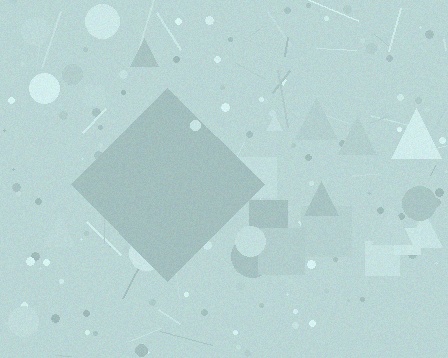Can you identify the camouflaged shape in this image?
The camouflaged shape is a diamond.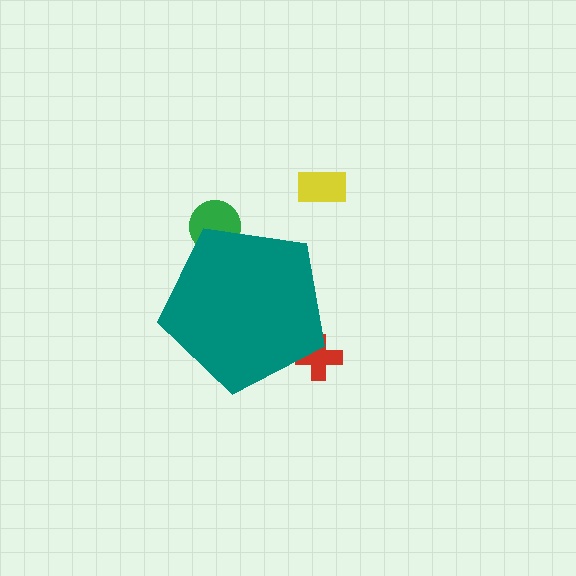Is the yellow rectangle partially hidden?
No, the yellow rectangle is fully visible.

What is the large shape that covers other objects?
A teal pentagon.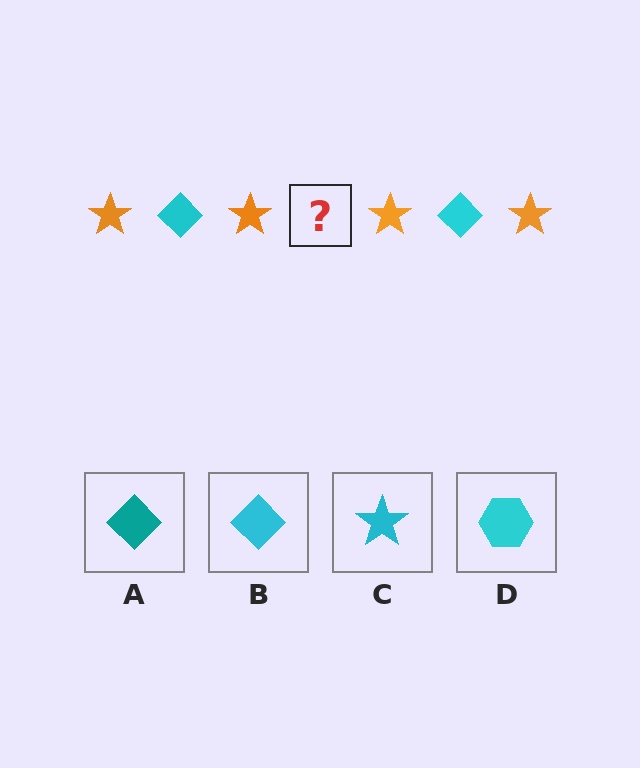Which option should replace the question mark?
Option B.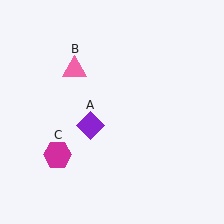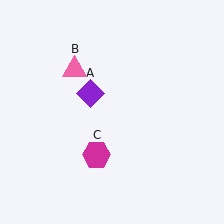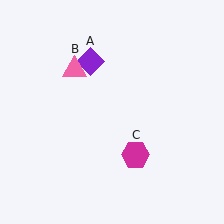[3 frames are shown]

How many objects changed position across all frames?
2 objects changed position: purple diamond (object A), magenta hexagon (object C).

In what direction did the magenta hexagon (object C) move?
The magenta hexagon (object C) moved right.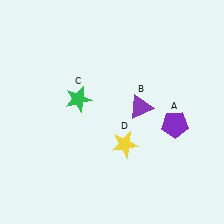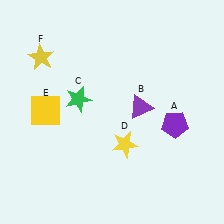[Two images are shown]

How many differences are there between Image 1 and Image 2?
There are 2 differences between the two images.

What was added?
A yellow square (E), a yellow star (F) were added in Image 2.